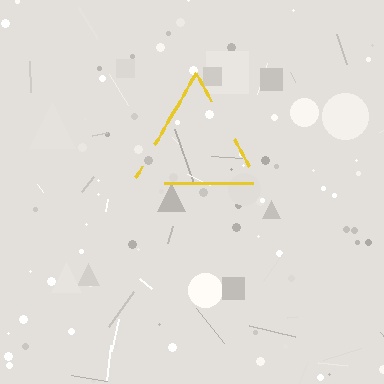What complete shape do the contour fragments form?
The contour fragments form a triangle.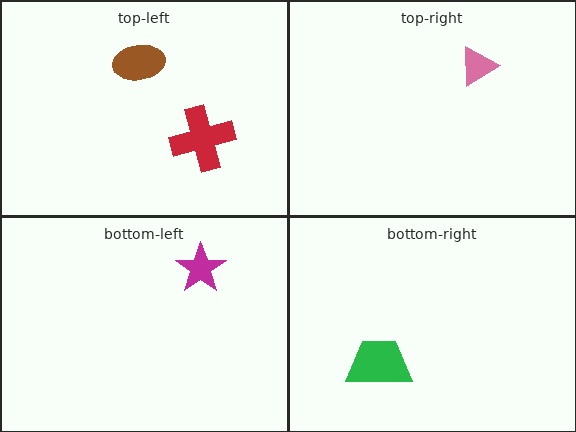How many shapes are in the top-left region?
2.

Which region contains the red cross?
The top-left region.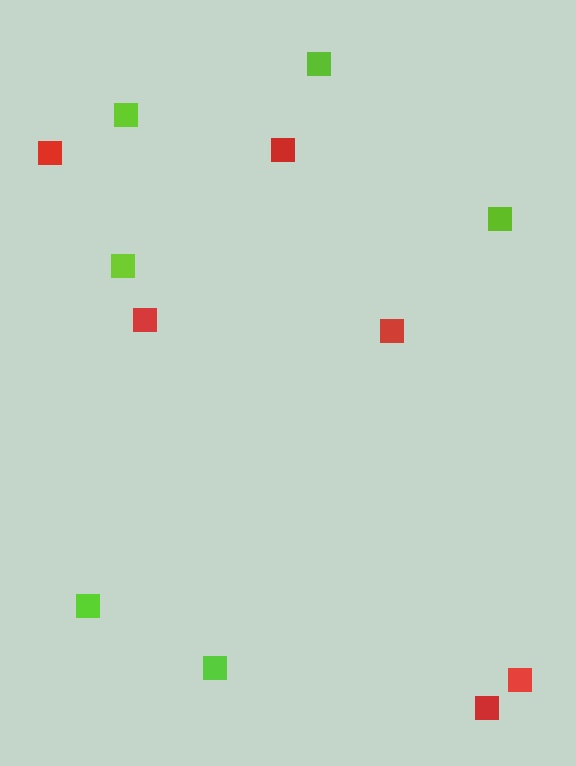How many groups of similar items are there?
There are 2 groups: one group of red squares (6) and one group of lime squares (6).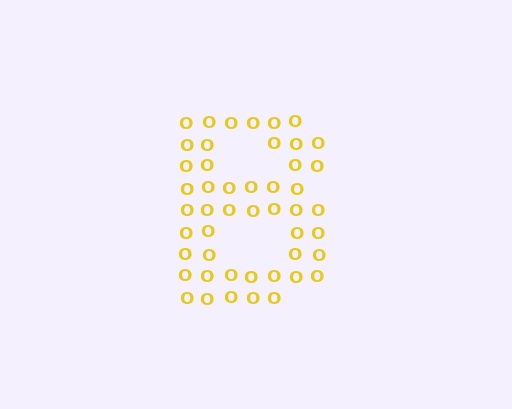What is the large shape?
The large shape is the letter B.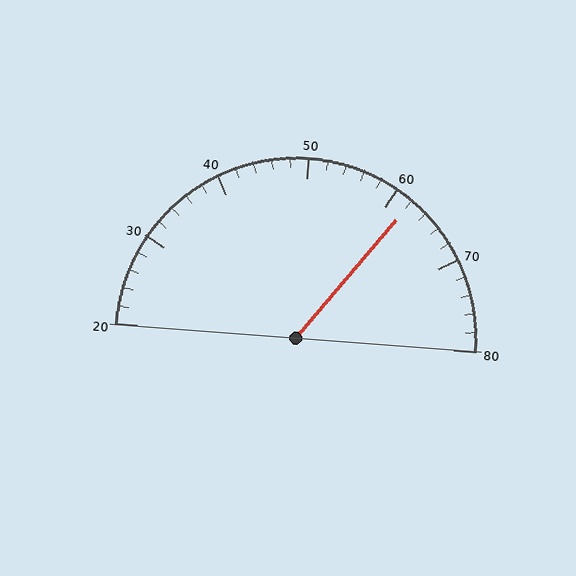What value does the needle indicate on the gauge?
The needle indicates approximately 62.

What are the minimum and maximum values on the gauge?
The gauge ranges from 20 to 80.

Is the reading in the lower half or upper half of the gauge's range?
The reading is in the upper half of the range (20 to 80).